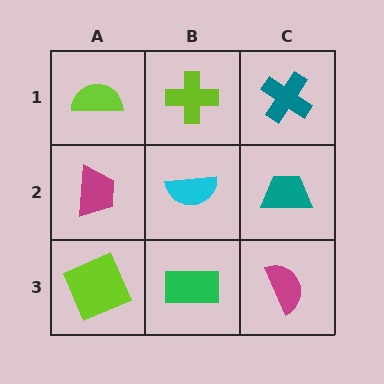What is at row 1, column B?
A lime cross.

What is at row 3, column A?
A lime square.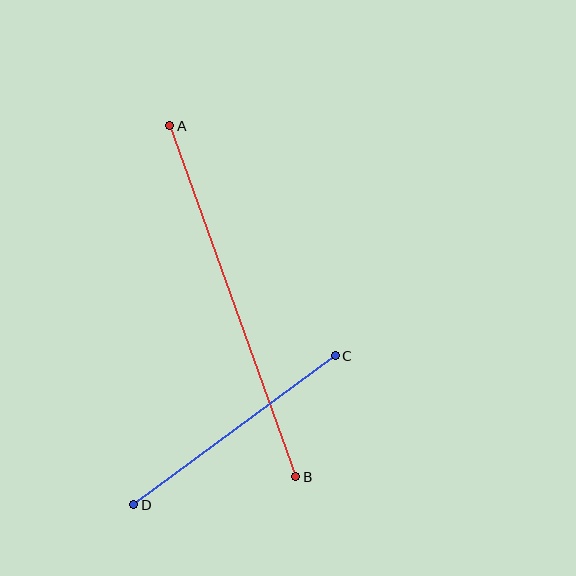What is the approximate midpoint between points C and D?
The midpoint is at approximately (235, 430) pixels.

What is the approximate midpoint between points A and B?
The midpoint is at approximately (233, 301) pixels.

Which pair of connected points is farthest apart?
Points A and B are farthest apart.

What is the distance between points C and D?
The distance is approximately 251 pixels.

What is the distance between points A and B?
The distance is approximately 373 pixels.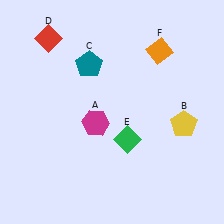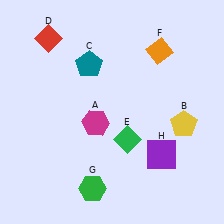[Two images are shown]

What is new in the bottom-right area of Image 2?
A purple square (H) was added in the bottom-right area of Image 2.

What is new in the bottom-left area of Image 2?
A green hexagon (G) was added in the bottom-left area of Image 2.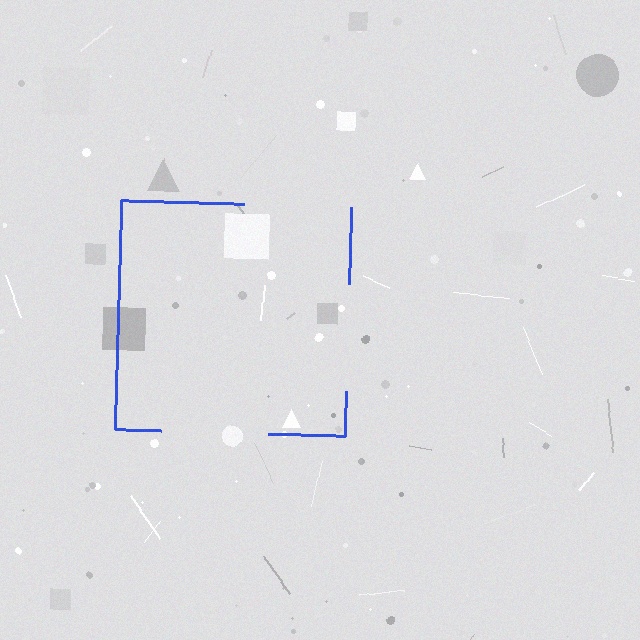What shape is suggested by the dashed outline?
The dashed outline suggests a square.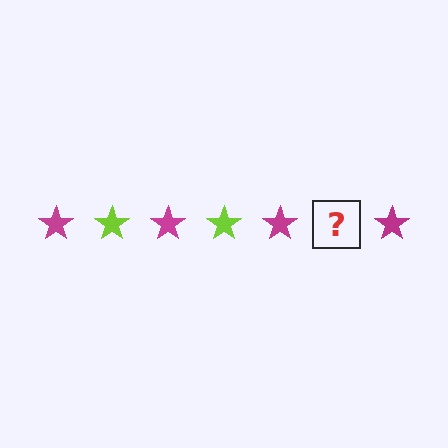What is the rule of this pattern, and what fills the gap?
The rule is that the pattern cycles through magenta, lime stars. The gap should be filled with a lime star.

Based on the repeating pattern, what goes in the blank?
The blank should be a lime star.